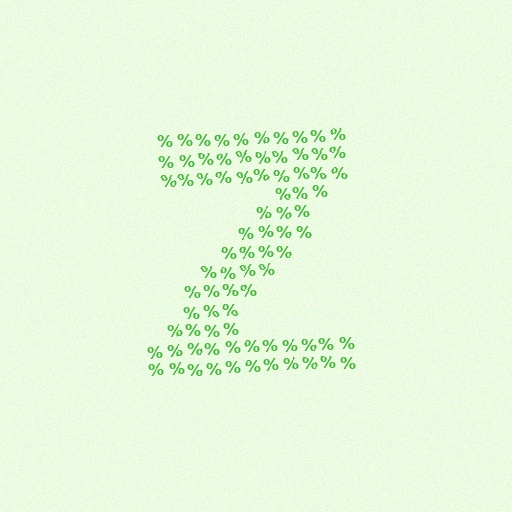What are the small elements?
The small elements are percent signs.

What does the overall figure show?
The overall figure shows the letter Z.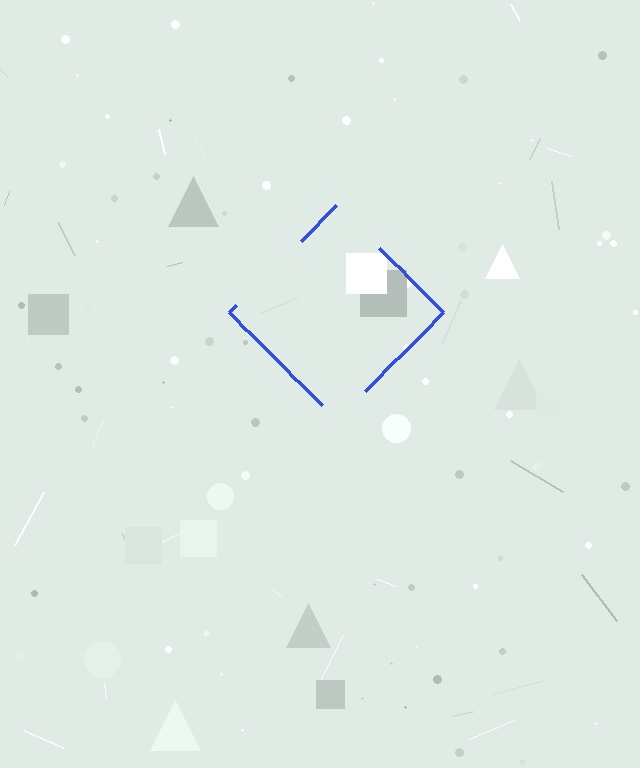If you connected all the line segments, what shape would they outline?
They would outline a diamond.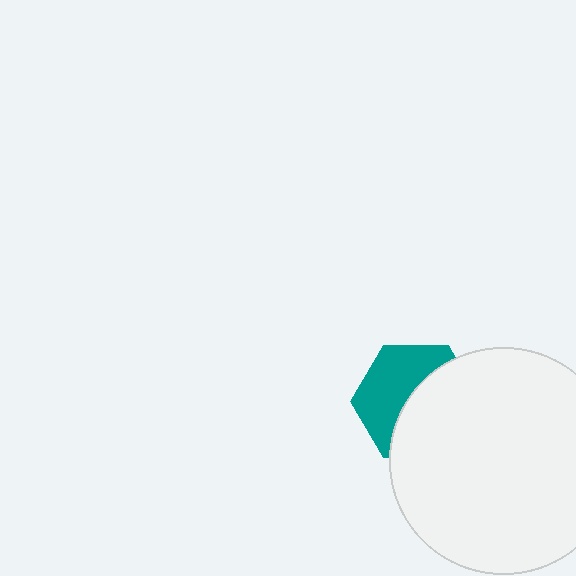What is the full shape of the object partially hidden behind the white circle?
The partially hidden object is a teal hexagon.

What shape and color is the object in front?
The object in front is a white circle.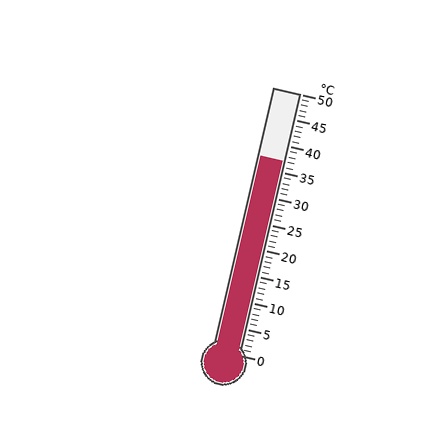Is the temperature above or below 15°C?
The temperature is above 15°C.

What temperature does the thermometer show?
The thermometer shows approximately 37°C.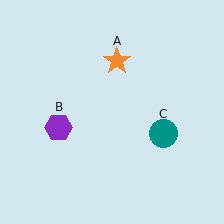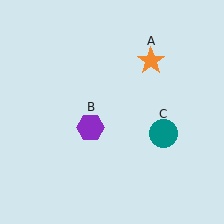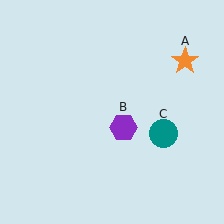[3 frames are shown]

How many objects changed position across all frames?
2 objects changed position: orange star (object A), purple hexagon (object B).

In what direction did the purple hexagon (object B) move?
The purple hexagon (object B) moved right.